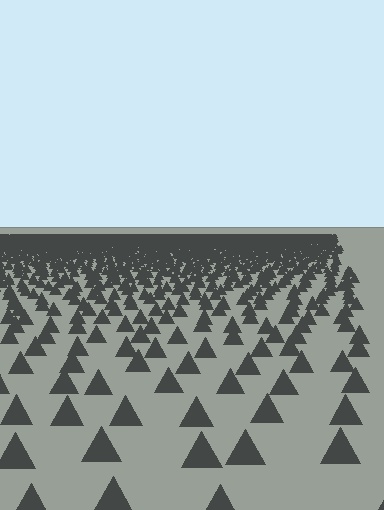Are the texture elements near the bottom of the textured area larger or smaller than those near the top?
Larger. Near the bottom, elements are closer to the viewer and appear at a bigger on-screen size.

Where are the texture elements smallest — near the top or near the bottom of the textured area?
Near the top.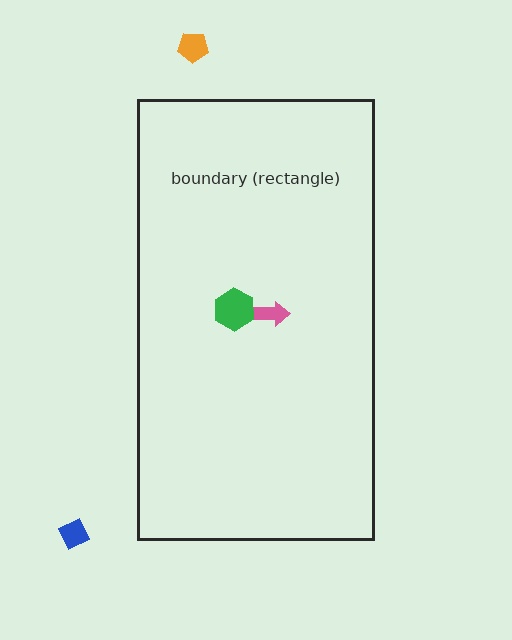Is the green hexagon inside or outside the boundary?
Inside.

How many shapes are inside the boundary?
2 inside, 2 outside.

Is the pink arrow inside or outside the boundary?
Inside.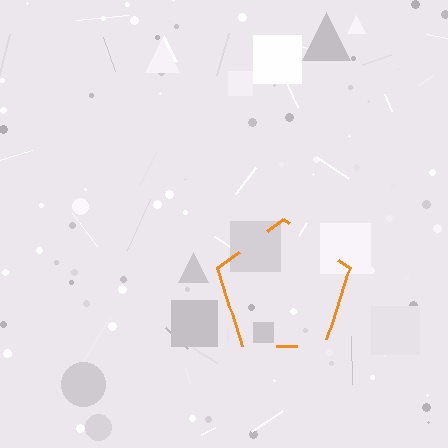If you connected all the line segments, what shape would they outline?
They would outline a pentagon.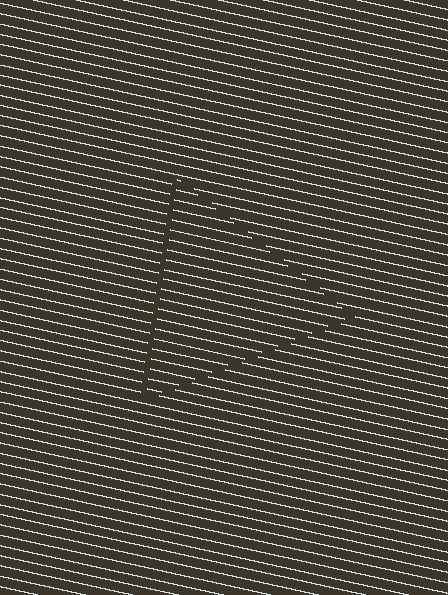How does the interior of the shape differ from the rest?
The interior of the shape contains the same grating, shifted by half a period — the contour is defined by the phase discontinuity where line-ends from the inner and outer gratings abut.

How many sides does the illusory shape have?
3 sides — the line-ends trace a triangle.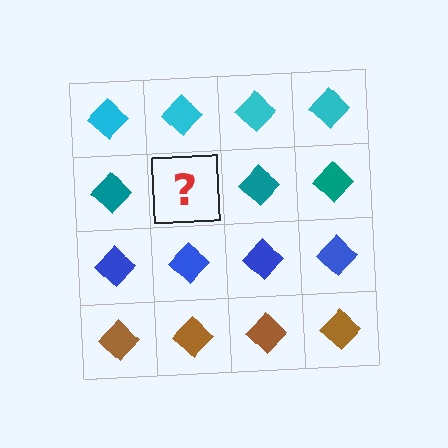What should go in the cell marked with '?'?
The missing cell should contain a teal diamond.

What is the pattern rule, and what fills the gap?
The rule is that each row has a consistent color. The gap should be filled with a teal diamond.